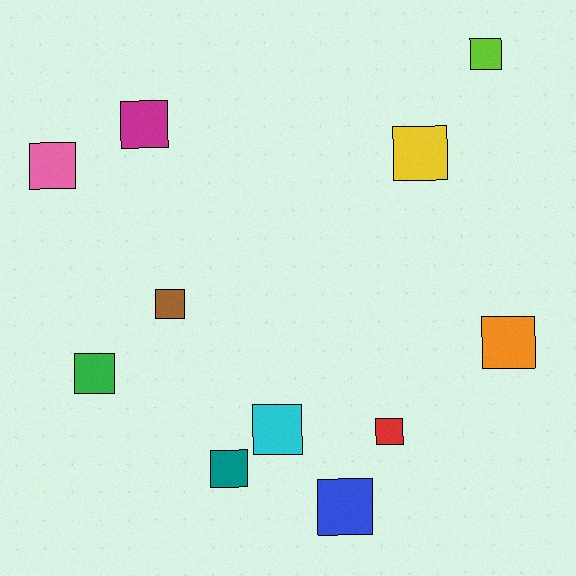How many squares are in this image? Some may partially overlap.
There are 11 squares.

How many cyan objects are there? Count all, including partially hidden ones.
There is 1 cyan object.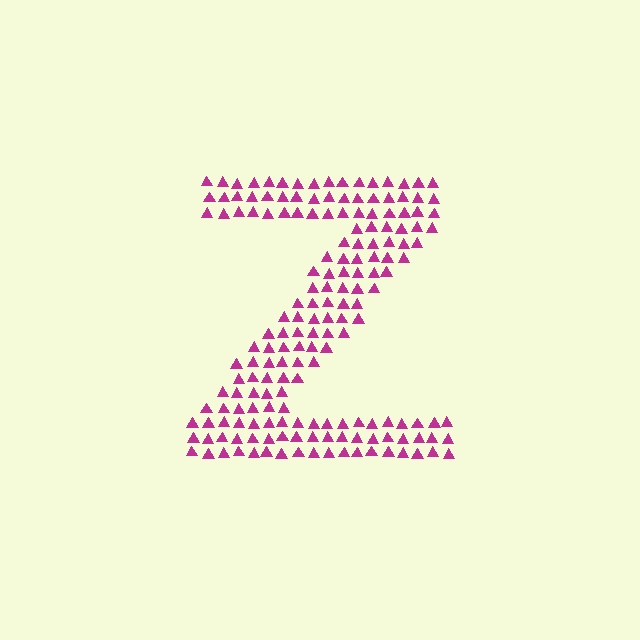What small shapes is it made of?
It is made of small triangles.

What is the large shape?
The large shape is the letter Z.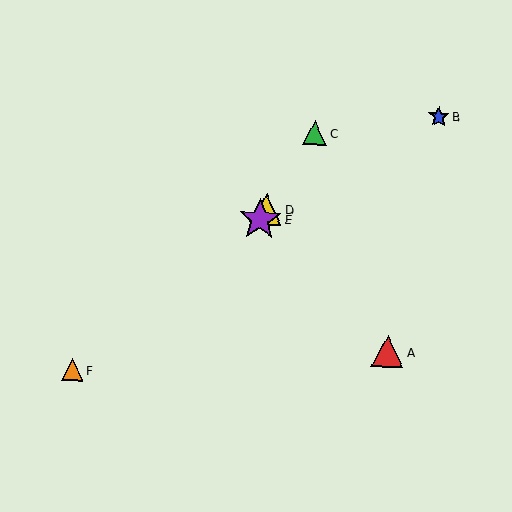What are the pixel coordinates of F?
Object F is at (73, 370).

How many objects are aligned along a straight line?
3 objects (C, D, E) are aligned along a straight line.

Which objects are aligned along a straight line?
Objects C, D, E are aligned along a straight line.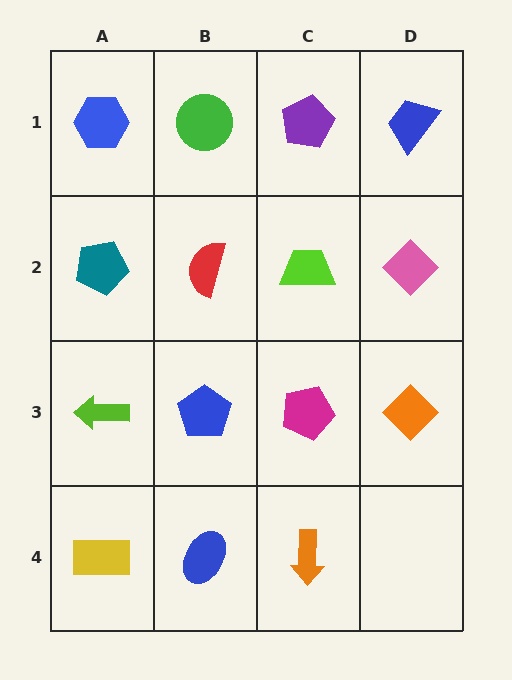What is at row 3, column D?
An orange diamond.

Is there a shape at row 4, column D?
No, that cell is empty.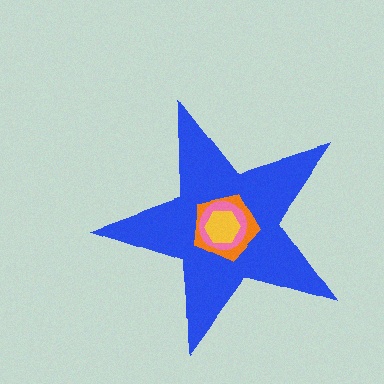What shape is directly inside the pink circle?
The yellow hexagon.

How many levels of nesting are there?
4.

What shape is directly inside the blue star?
The orange pentagon.